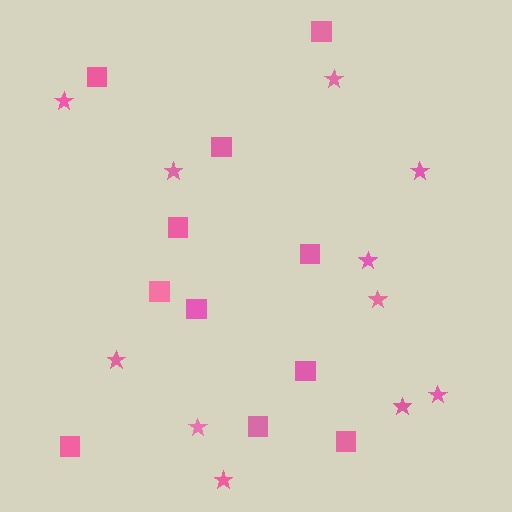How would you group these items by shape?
There are 2 groups: one group of stars (11) and one group of squares (11).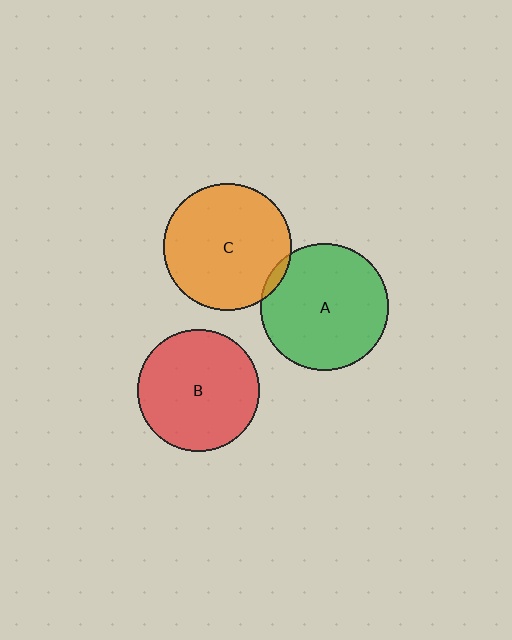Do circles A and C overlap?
Yes.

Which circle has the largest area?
Circle C (orange).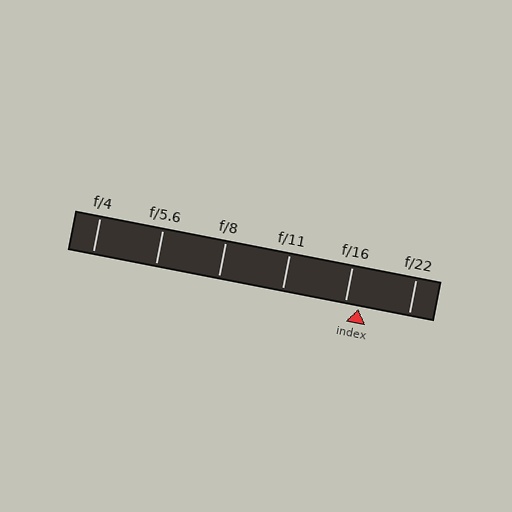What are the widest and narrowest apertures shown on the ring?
The widest aperture shown is f/4 and the narrowest is f/22.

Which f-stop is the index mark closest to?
The index mark is closest to f/16.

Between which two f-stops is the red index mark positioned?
The index mark is between f/16 and f/22.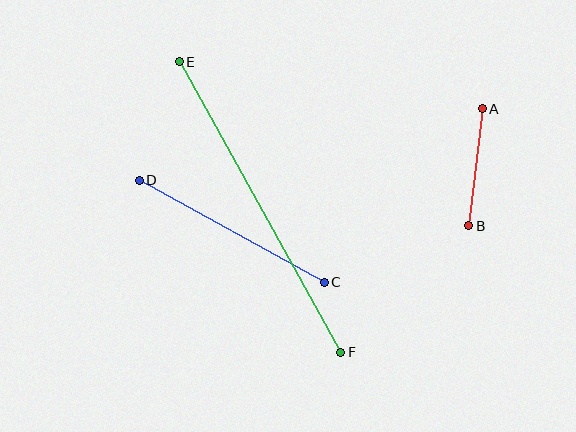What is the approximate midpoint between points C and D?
The midpoint is at approximately (232, 231) pixels.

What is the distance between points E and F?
The distance is approximately 332 pixels.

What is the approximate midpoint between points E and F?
The midpoint is at approximately (260, 207) pixels.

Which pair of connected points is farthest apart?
Points E and F are farthest apart.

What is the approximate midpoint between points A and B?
The midpoint is at approximately (476, 167) pixels.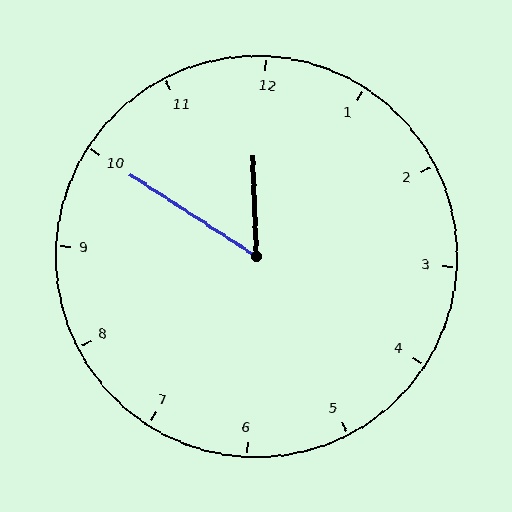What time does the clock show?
11:50.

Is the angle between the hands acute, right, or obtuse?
It is acute.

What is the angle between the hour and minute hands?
Approximately 55 degrees.